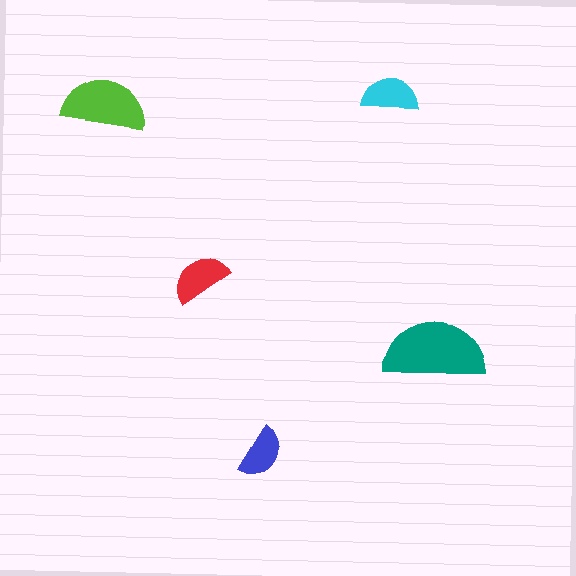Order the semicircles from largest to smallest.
the teal one, the lime one, the red one, the cyan one, the blue one.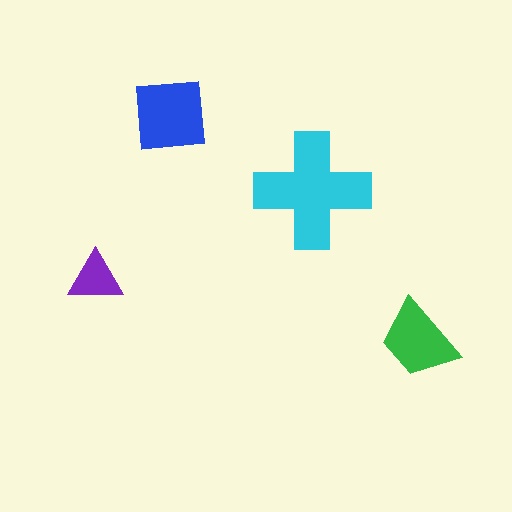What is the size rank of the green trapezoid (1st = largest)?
3rd.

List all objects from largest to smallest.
The cyan cross, the blue square, the green trapezoid, the purple triangle.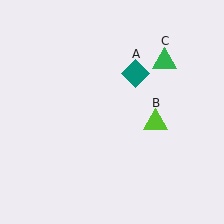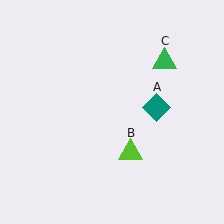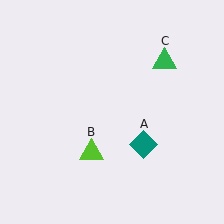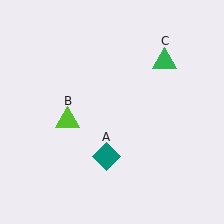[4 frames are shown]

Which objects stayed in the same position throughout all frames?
Green triangle (object C) remained stationary.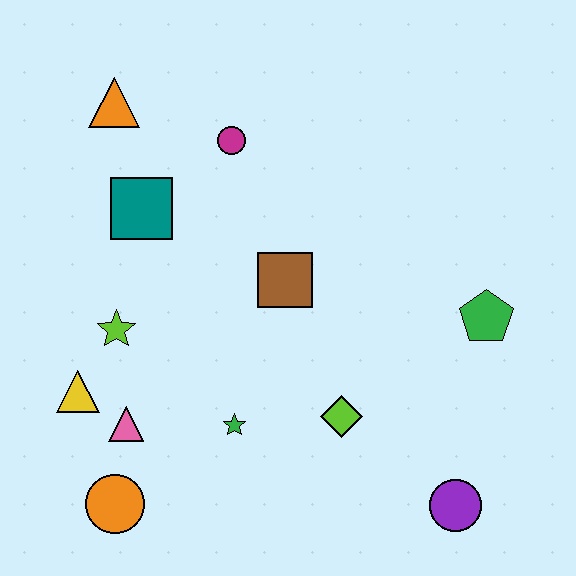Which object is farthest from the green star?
The orange triangle is farthest from the green star.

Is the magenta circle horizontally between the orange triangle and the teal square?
No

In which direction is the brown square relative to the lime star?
The brown square is to the right of the lime star.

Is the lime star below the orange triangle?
Yes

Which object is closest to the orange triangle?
The teal square is closest to the orange triangle.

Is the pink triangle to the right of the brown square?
No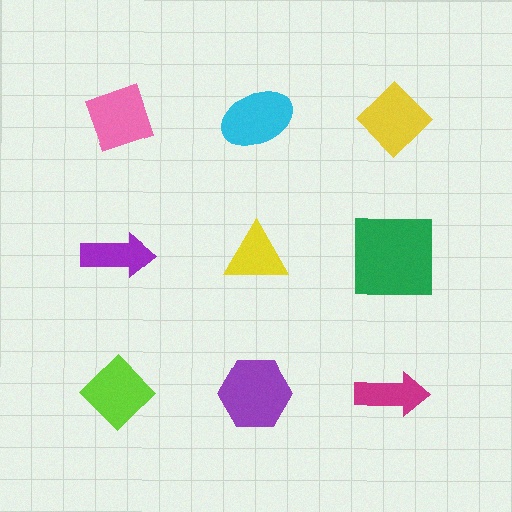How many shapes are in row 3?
3 shapes.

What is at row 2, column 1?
A purple arrow.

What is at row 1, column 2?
A cyan ellipse.